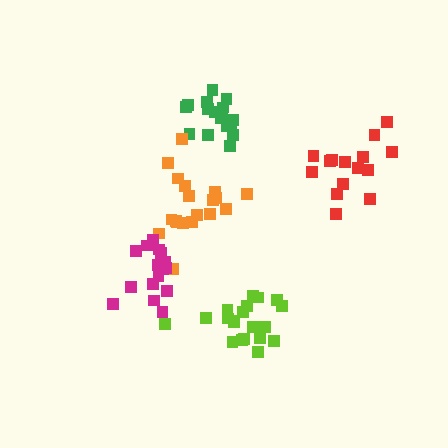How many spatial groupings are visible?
There are 5 spatial groupings.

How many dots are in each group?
Group 1: 20 dots, Group 2: 17 dots, Group 3: 19 dots, Group 4: 16 dots, Group 5: 16 dots (88 total).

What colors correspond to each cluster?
The clusters are colored: lime, green, orange, red, magenta.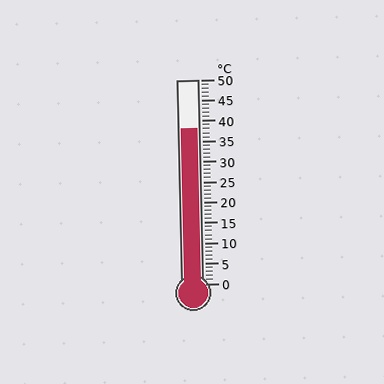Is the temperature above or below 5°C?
The temperature is above 5°C.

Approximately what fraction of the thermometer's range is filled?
The thermometer is filled to approximately 75% of its range.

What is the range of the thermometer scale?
The thermometer scale ranges from 0°C to 50°C.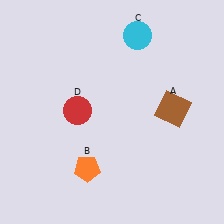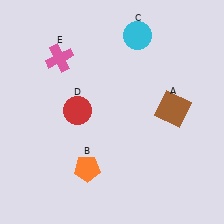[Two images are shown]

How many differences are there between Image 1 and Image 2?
There is 1 difference between the two images.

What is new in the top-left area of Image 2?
A pink cross (E) was added in the top-left area of Image 2.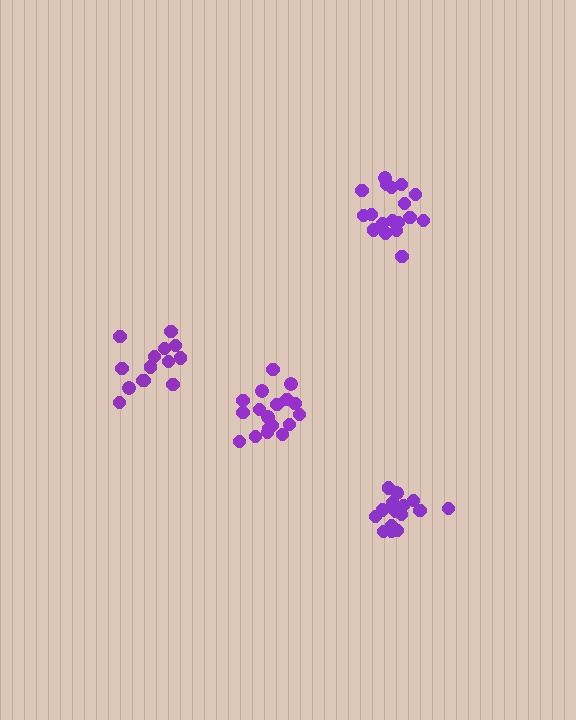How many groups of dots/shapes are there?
There are 4 groups.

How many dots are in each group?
Group 1: 18 dots, Group 2: 18 dots, Group 3: 16 dots, Group 4: 14 dots (66 total).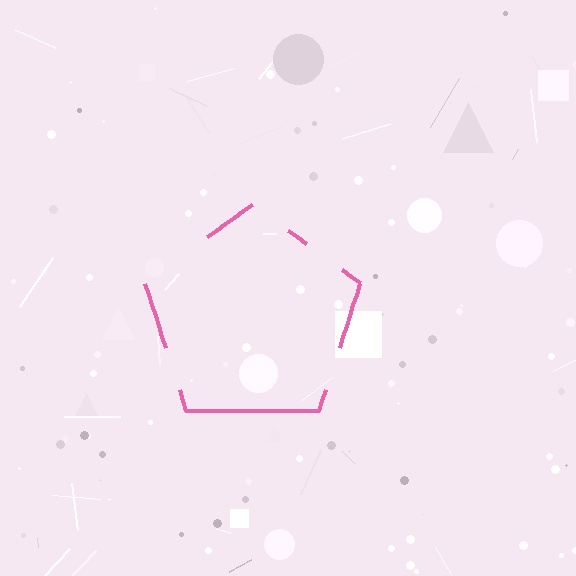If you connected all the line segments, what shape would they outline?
They would outline a pentagon.